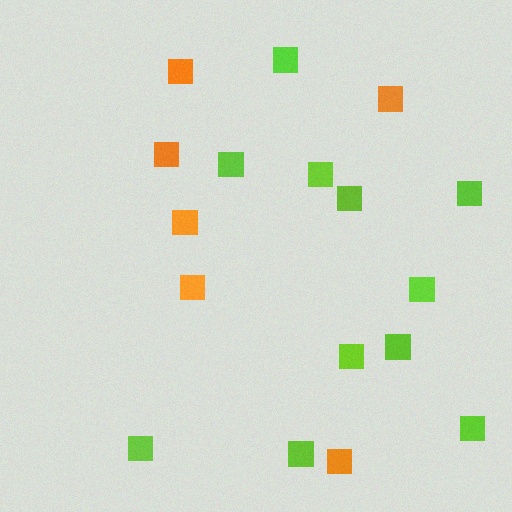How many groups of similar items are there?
There are 2 groups: one group of orange squares (6) and one group of lime squares (11).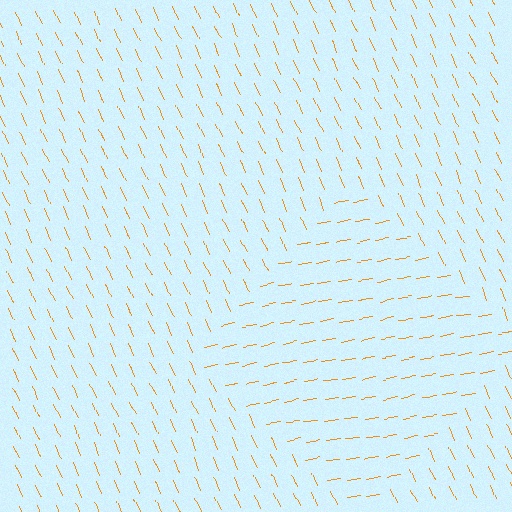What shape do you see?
I see a diamond.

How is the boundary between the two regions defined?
The boundary is defined purely by a change in line orientation (approximately 76 degrees difference). All lines are the same color and thickness.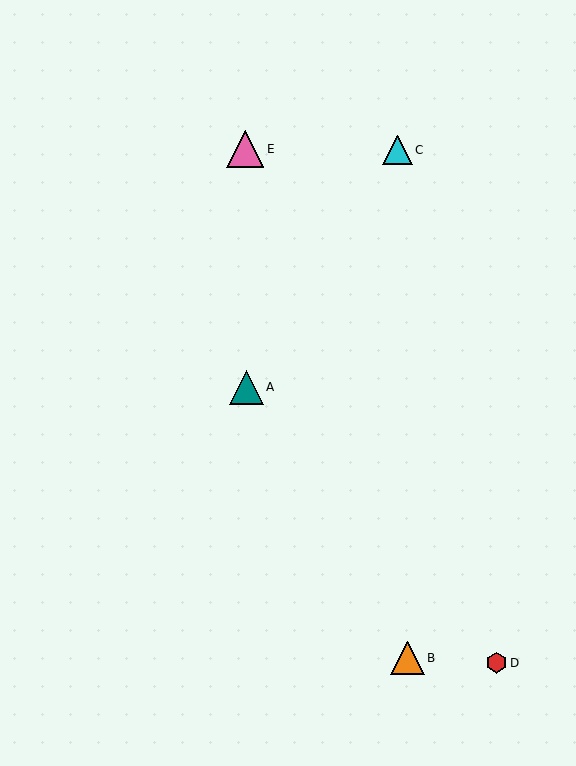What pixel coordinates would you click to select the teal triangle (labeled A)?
Click at (246, 387) to select the teal triangle A.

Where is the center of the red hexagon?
The center of the red hexagon is at (496, 663).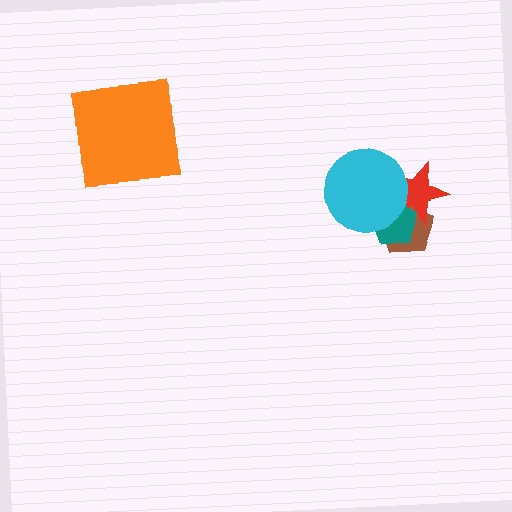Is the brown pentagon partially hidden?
Yes, it is partially covered by another shape.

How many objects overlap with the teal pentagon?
3 objects overlap with the teal pentagon.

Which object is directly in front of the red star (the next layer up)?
The teal pentagon is directly in front of the red star.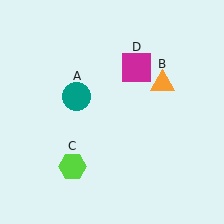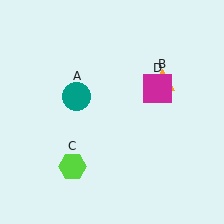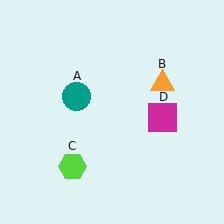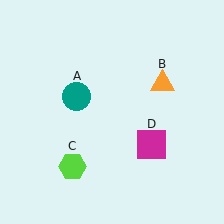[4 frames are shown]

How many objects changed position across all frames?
1 object changed position: magenta square (object D).